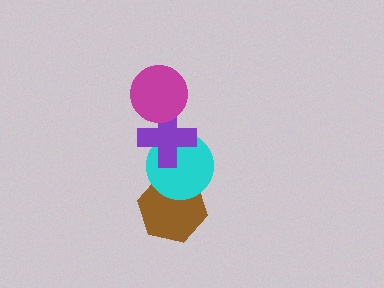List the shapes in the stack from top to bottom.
From top to bottom: the magenta circle, the purple cross, the cyan circle, the brown hexagon.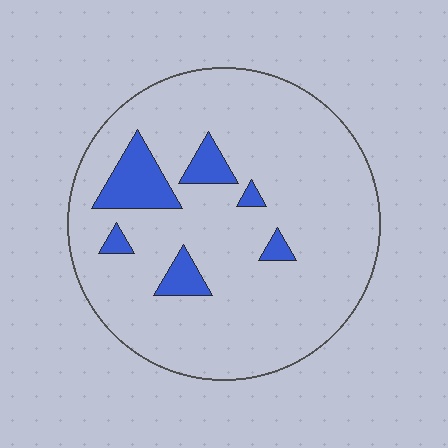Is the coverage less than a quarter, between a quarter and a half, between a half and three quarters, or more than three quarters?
Less than a quarter.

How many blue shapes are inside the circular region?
6.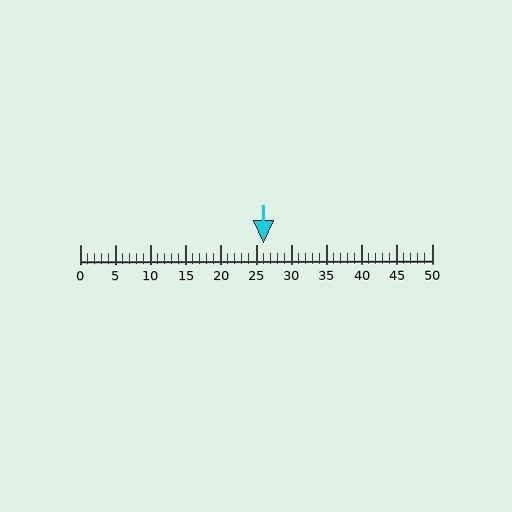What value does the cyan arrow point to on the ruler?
The cyan arrow points to approximately 26.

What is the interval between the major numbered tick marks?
The major tick marks are spaced 5 units apart.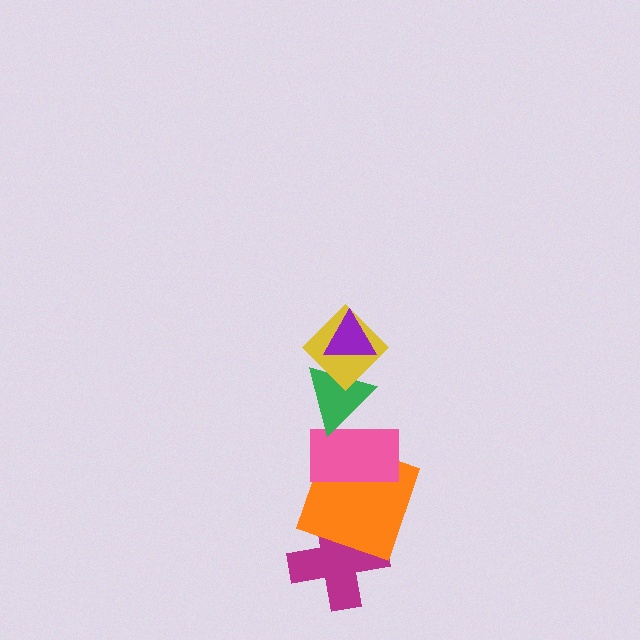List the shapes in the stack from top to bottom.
From top to bottom: the purple triangle, the yellow diamond, the green triangle, the pink rectangle, the orange square, the magenta cross.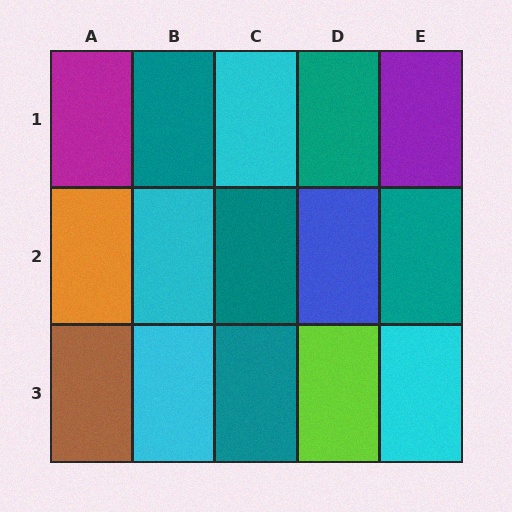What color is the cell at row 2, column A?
Orange.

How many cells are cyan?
4 cells are cyan.